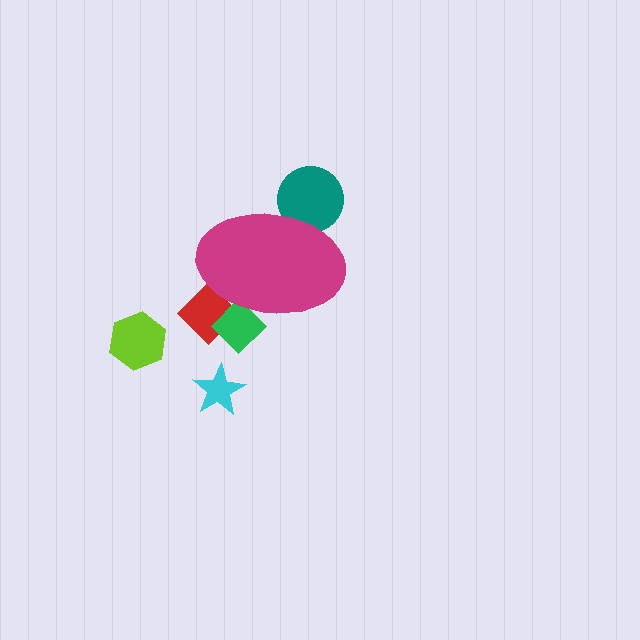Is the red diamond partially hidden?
Yes, the red diamond is partially hidden behind the magenta ellipse.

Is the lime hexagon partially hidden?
No, the lime hexagon is fully visible.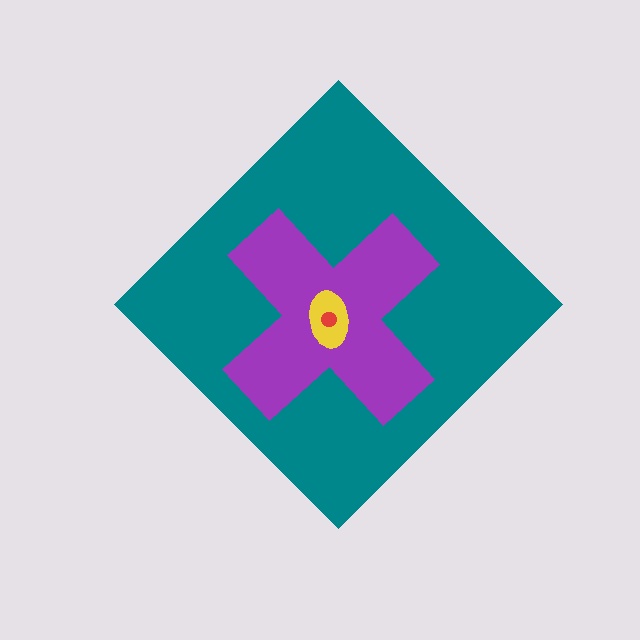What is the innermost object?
The red circle.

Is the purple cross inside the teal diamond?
Yes.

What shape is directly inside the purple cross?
The yellow ellipse.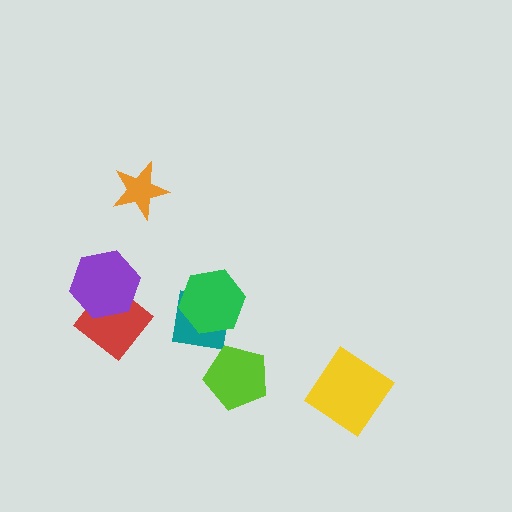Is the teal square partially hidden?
Yes, it is partially covered by another shape.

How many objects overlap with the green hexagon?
1 object overlaps with the green hexagon.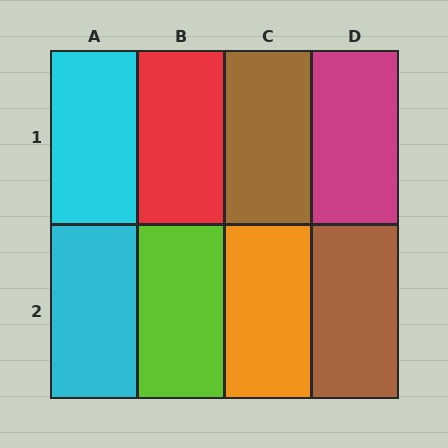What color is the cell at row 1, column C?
Brown.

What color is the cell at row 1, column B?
Red.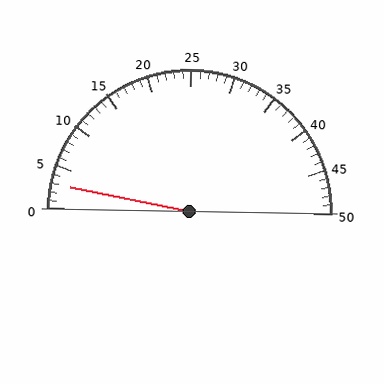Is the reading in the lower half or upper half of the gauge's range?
The reading is in the lower half of the range (0 to 50).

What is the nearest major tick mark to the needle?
The nearest major tick mark is 5.